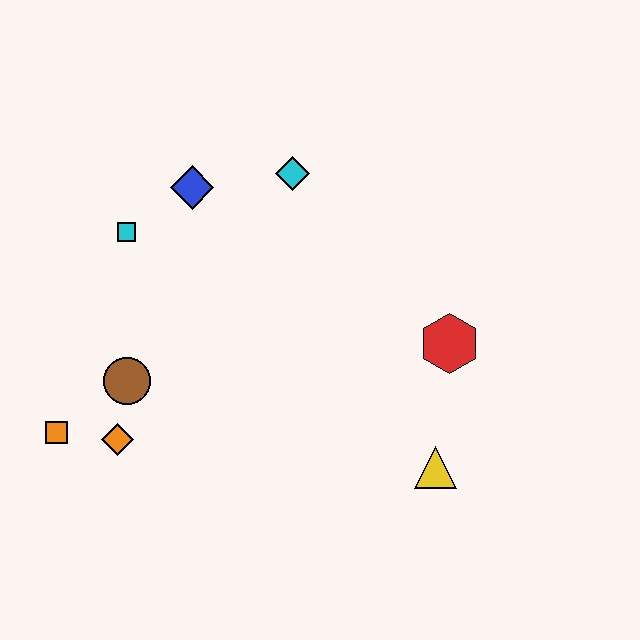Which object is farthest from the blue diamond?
The yellow triangle is farthest from the blue diamond.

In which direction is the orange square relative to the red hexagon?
The orange square is to the left of the red hexagon.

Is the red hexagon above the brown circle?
Yes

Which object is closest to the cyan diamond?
The blue diamond is closest to the cyan diamond.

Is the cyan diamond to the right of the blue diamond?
Yes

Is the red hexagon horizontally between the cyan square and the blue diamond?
No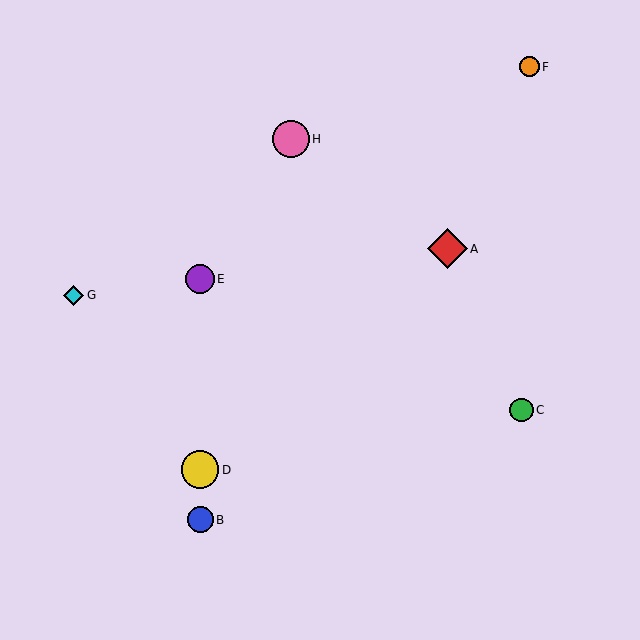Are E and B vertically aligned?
Yes, both are at x≈200.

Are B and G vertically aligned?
No, B is at x≈200 and G is at x≈74.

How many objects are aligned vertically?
3 objects (B, D, E) are aligned vertically.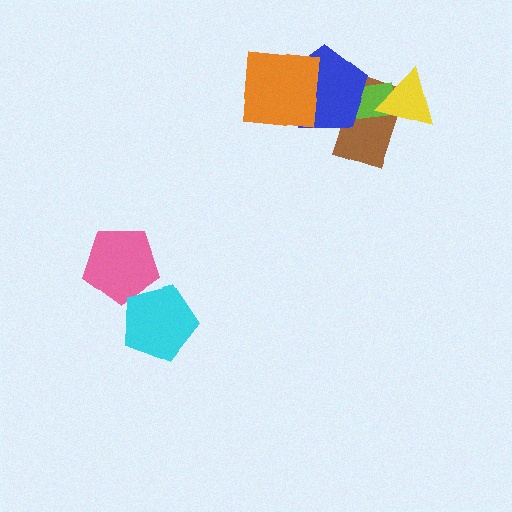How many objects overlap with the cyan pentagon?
1 object overlaps with the cyan pentagon.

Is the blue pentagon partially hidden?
Yes, it is partially covered by another shape.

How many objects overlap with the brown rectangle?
3 objects overlap with the brown rectangle.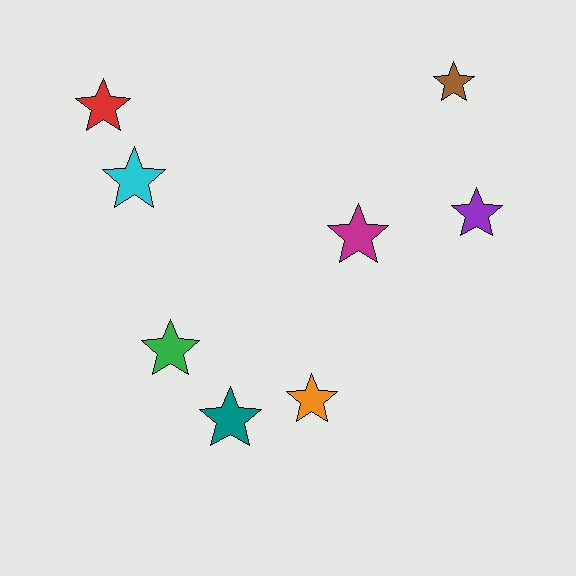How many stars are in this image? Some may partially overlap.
There are 8 stars.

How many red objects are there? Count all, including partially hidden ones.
There is 1 red object.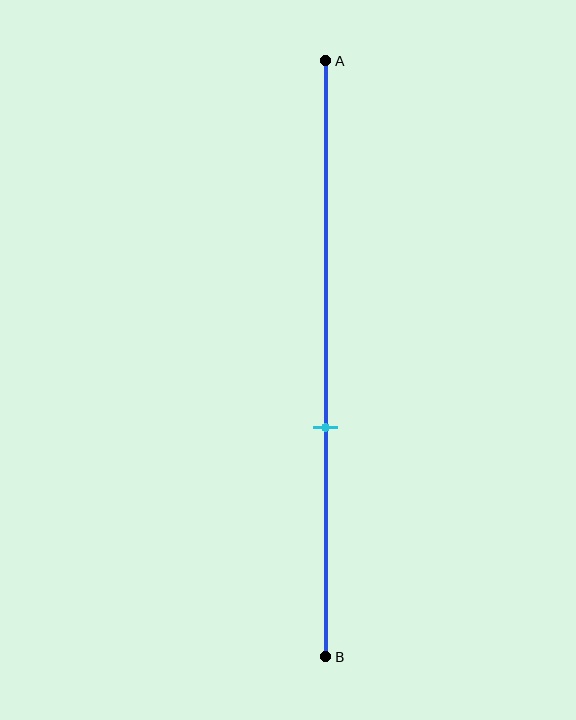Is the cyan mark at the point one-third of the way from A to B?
No, the mark is at about 60% from A, not at the 33% one-third point.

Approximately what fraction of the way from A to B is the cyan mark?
The cyan mark is approximately 60% of the way from A to B.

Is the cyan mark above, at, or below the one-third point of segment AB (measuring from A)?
The cyan mark is below the one-third point of segment AB.